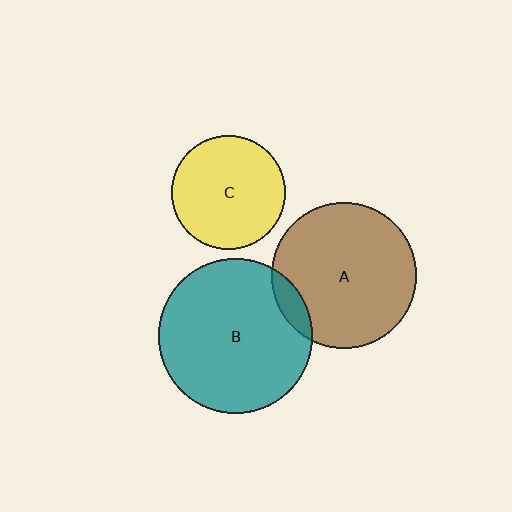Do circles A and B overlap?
Yes.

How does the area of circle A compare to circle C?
Approximately 1.6 times.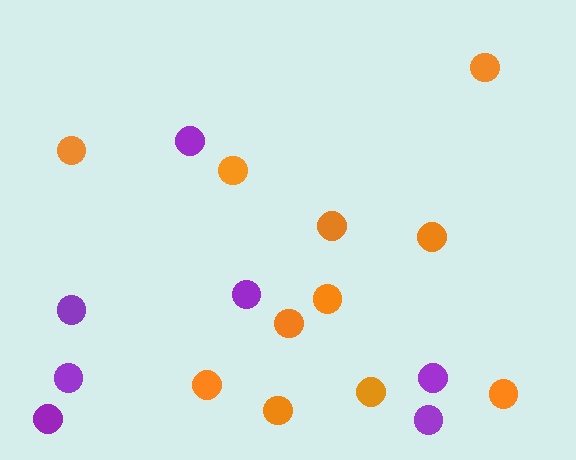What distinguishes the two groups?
There are 2 groups: one group of orange circles (11) and one group of purple circles (7).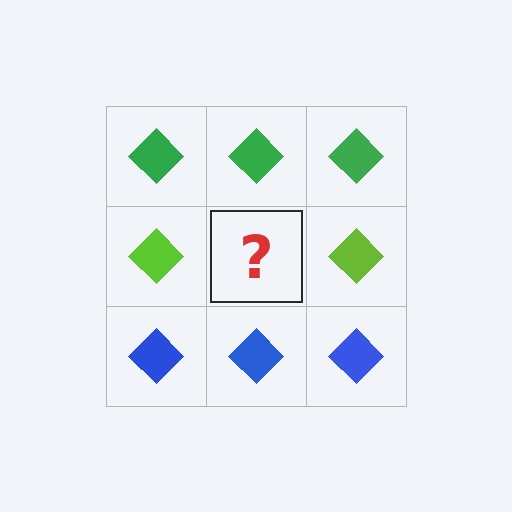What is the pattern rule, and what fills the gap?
The rule is that each row has a consistent color. The gap should be filled with a lime diamond.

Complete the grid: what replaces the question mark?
The question mark should be replaced with a lime diamond.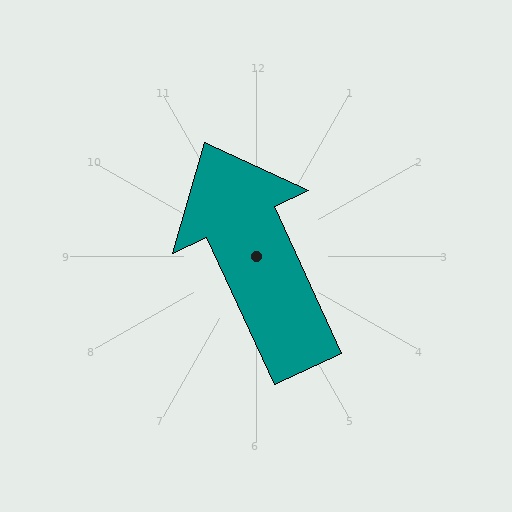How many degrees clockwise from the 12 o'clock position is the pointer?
Approximately 335 degrees.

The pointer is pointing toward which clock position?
Roughly 11 o'clock.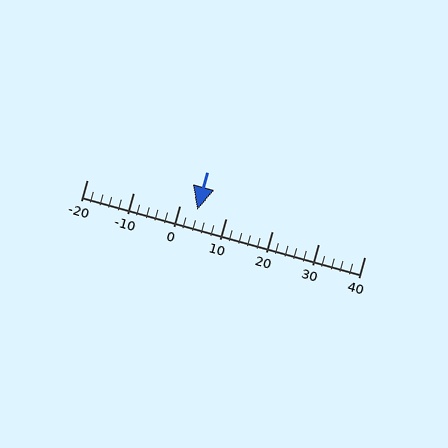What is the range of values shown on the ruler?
The ruler shows values from -20 to 40.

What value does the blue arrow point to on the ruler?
The blue arrow points to approximately 4.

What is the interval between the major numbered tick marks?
The major tick marks are spaced 10 units apart.